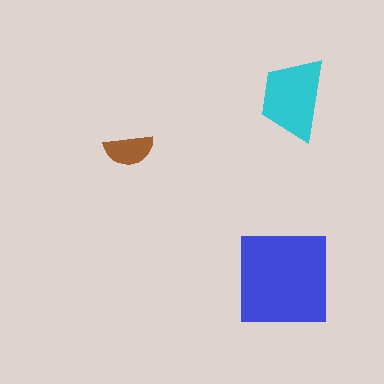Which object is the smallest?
The brown semicircle.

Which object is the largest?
The blue square.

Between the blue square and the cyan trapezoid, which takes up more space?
The blue square.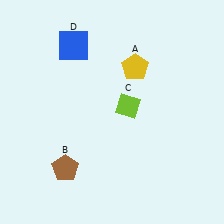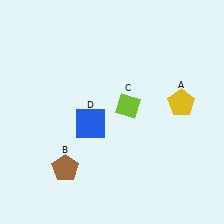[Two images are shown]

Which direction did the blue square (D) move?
The blue square (D) moved down.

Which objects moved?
The objects that moved are: the yellow pentagon (A), the blue square (D).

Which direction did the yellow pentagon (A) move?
The yellow pentagon (A) moved right.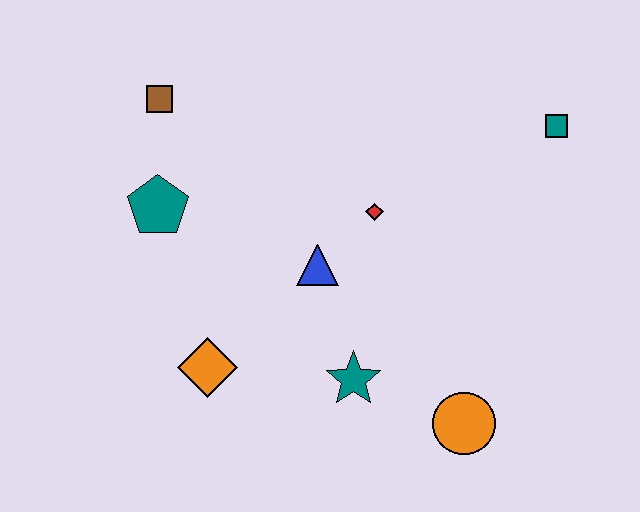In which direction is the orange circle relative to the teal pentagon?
The orange circle is to the right of the teal pentagon.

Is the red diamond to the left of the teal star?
No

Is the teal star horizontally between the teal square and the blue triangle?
Yes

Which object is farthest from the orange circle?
The brown square is farthest from the orange circle.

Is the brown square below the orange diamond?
No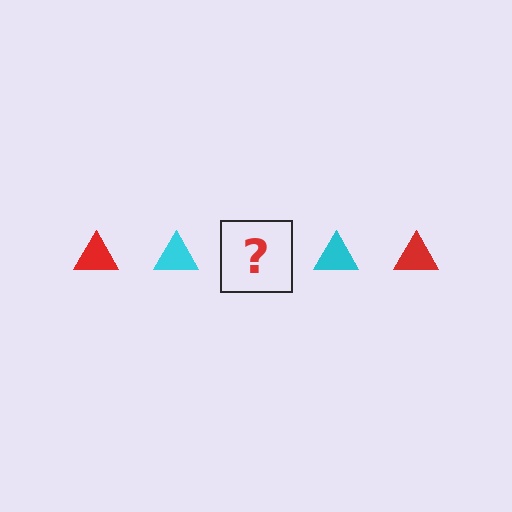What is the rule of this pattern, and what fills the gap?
The rule is that the pattern cycles through red, cyan triangles. The gap should be filled with a red triangle.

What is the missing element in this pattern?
The missing element is a red triangle.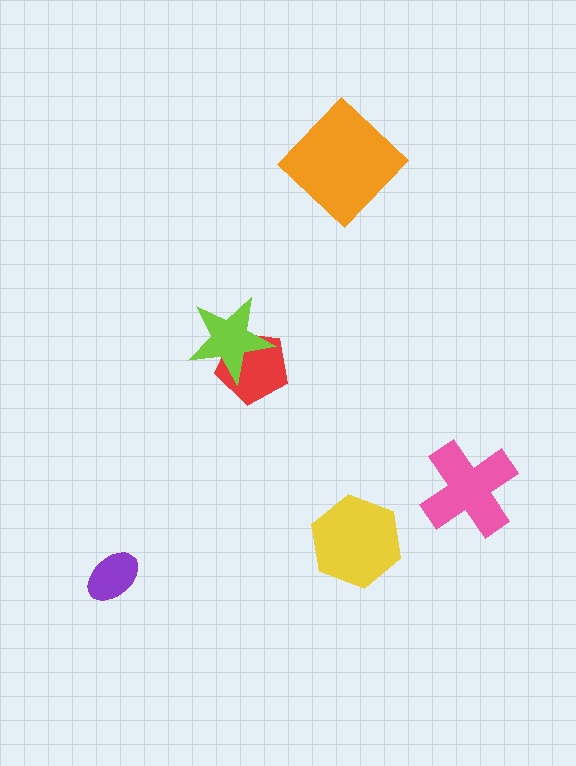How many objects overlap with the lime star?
1 object overlaps with the lime star.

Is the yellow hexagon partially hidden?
No, no other shape covers it.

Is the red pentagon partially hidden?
Yes, it is partially covered by another shape.